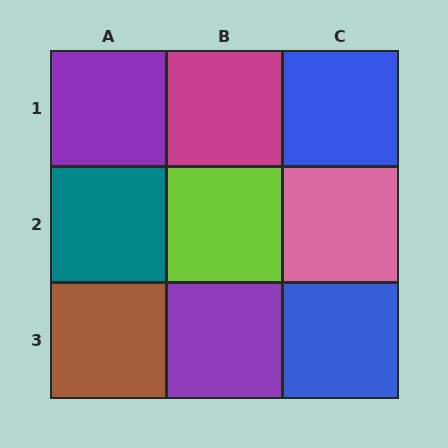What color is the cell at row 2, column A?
Teal.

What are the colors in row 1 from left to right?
Purple, magenta, blue.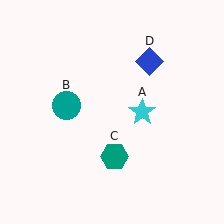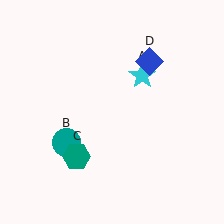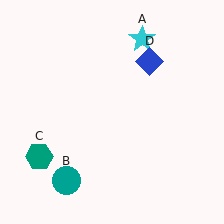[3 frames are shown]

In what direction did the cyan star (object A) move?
The cyan star (object A) moved up.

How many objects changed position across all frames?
3 objects changed position: cyan star (object A), teal circle (object B), teal hexagon (object C).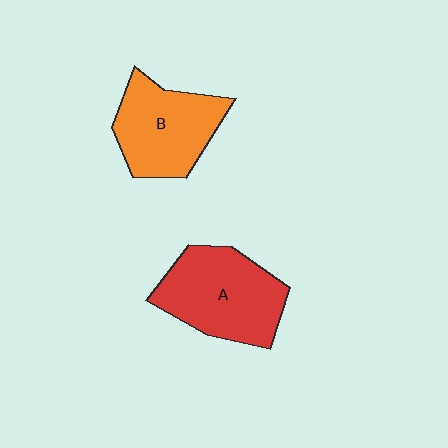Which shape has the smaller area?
Shape B (orange).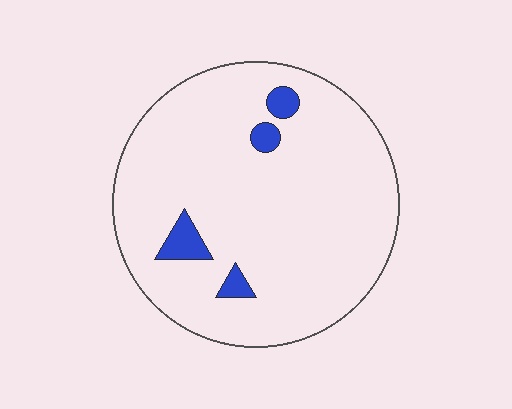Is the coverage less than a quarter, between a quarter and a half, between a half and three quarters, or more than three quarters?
Less than a quarter.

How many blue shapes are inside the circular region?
4.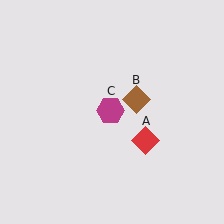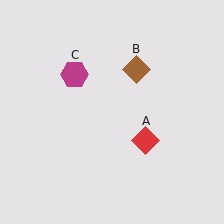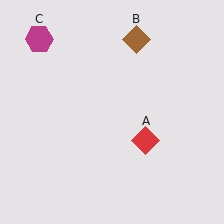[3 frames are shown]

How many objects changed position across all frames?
2 objects changed position: brown diamond (object B), magenta hexagon (object C).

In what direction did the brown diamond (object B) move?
The brown diamond (object B) moved up.